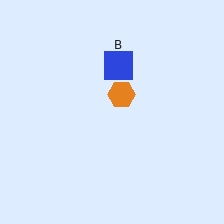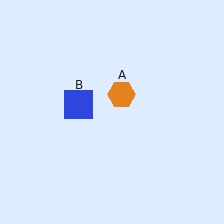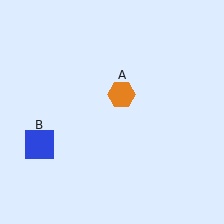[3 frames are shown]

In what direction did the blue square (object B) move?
The blue square (object B) moved down and to the left.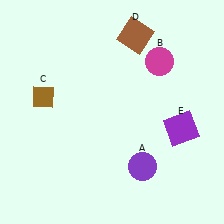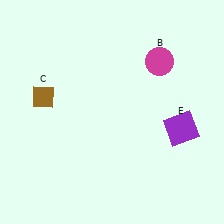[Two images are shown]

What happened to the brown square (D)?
The brown square (D) was removed in Image 2. It was in the top-right area of Image 1.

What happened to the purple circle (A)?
The purple circle (A) was removed in Image 2. It was in the bottom-right area of Image 1.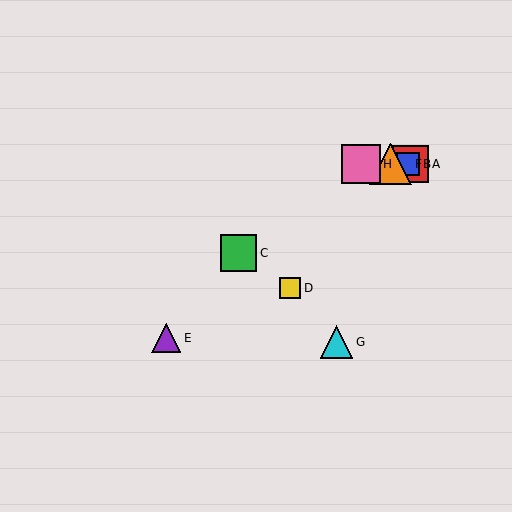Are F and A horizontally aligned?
Yes, both are at y≈164.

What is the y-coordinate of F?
Object F is at y≈164.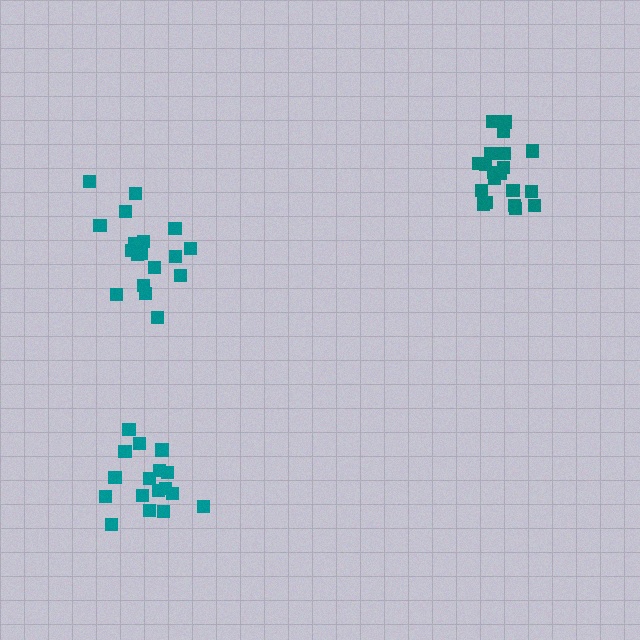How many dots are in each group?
Group 1: 17 dots, Group 2: 20 dots, Group 3: 18 dots (55 total).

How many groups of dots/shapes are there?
There are 3 groups.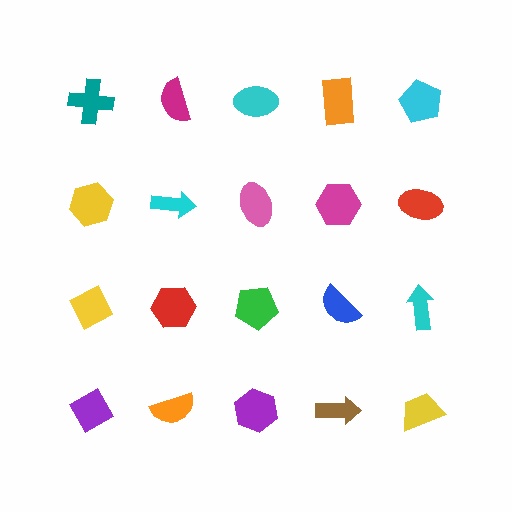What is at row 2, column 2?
A cyan arrow.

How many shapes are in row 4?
5 shapes.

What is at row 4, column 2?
An orange semicircle.